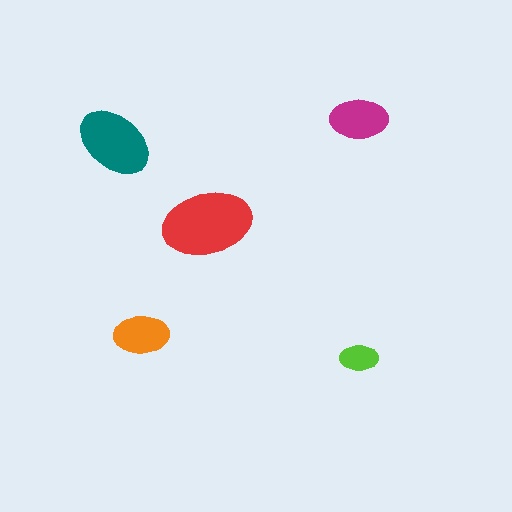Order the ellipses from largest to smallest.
the red one, the teal one, the magenta one, the orange one, the lime one.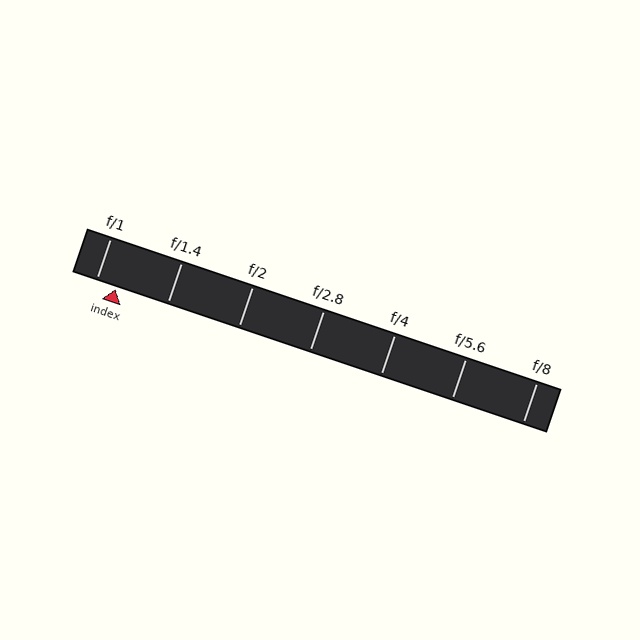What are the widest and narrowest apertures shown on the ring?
The widest aperture shown is f/1 and the narrowest is f/8.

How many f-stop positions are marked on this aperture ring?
There are 7 f-stop positions marked.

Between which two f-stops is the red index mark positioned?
The index mark is between f/1 and f/1.4.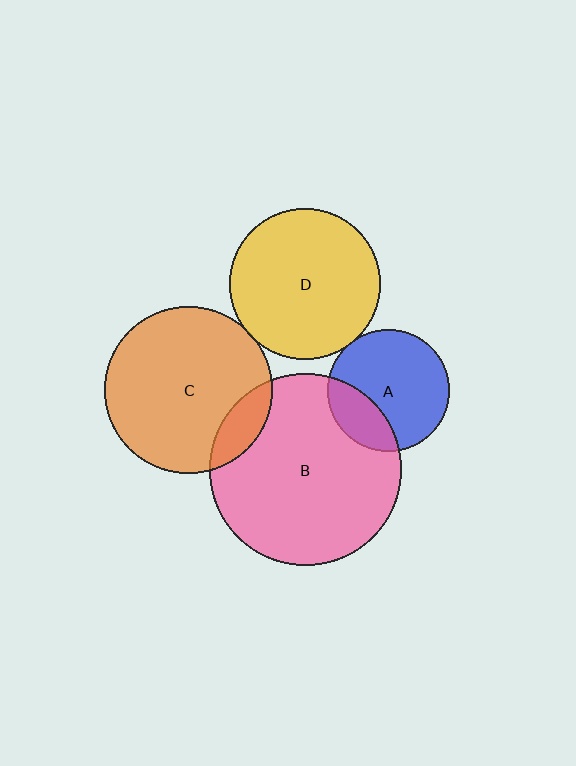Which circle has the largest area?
Circle B (pink).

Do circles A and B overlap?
Yes.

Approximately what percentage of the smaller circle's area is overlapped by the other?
Approximately 25%.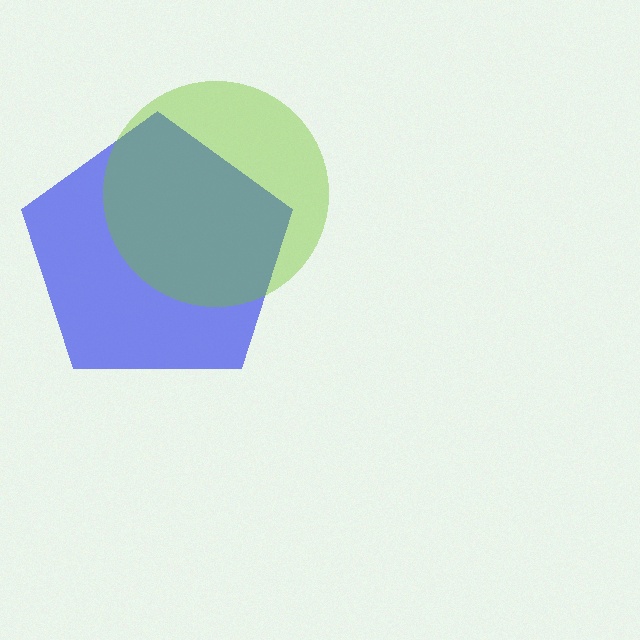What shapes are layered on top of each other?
The layered shapes are: a blue pentagon, a lime circle.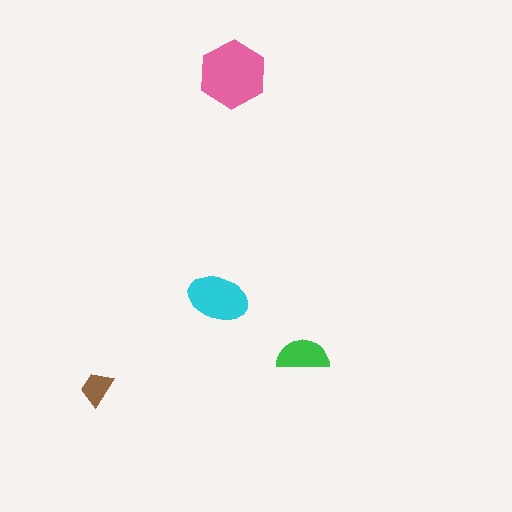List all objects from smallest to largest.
The brown trapezoid, the green semicircle, the cyan ellipse, the pink hexagon.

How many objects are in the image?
There are 4 objects in the image.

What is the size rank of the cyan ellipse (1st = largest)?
2nd.